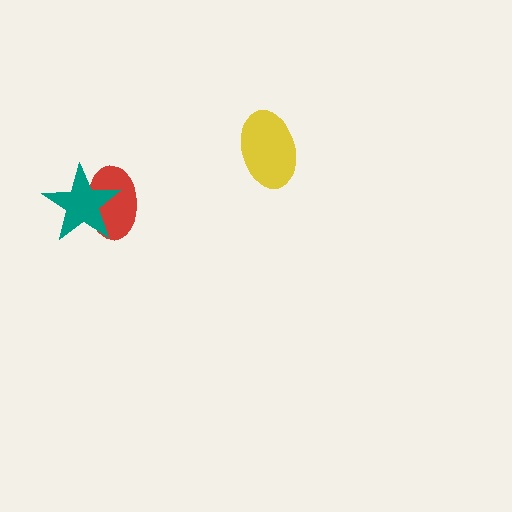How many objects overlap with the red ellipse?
1 object overlaps with the red ellipse.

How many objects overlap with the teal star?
1 object overlaps with the teal star.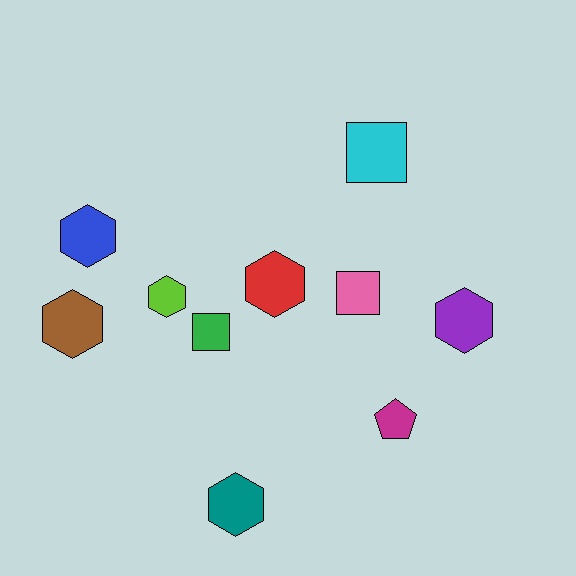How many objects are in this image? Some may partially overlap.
There are 10 objects.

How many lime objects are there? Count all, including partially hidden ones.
There is 1 lime object.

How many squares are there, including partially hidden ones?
There are 3 squares.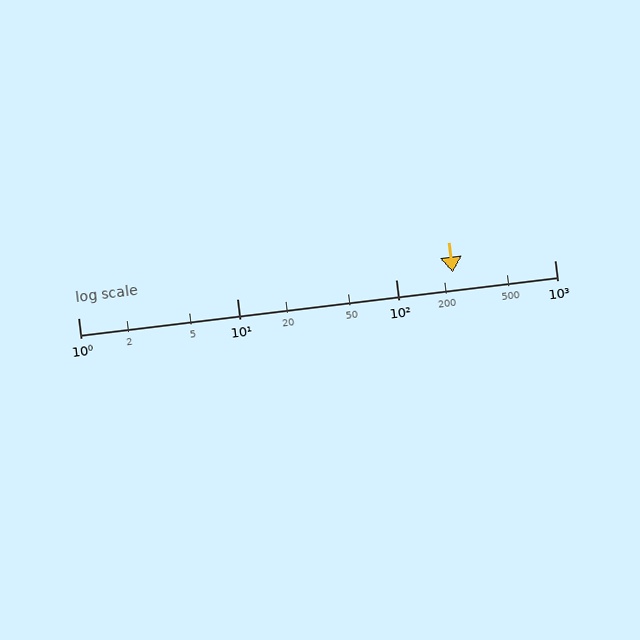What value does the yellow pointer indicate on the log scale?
The pointer indicates approximately 230.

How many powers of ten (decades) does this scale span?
The scale spans 3 decades, from 1 to 1000.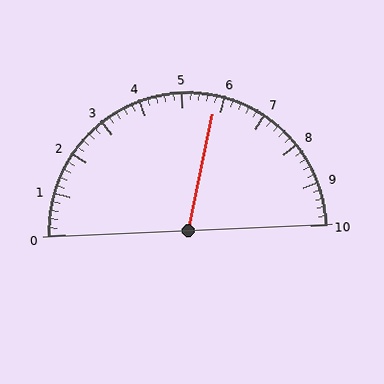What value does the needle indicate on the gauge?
The needle indicates approximately 5.8.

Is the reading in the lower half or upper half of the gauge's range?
The reading is in the upper half of the range (0 to 10).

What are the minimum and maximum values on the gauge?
The gauge ranges from 0 to 10.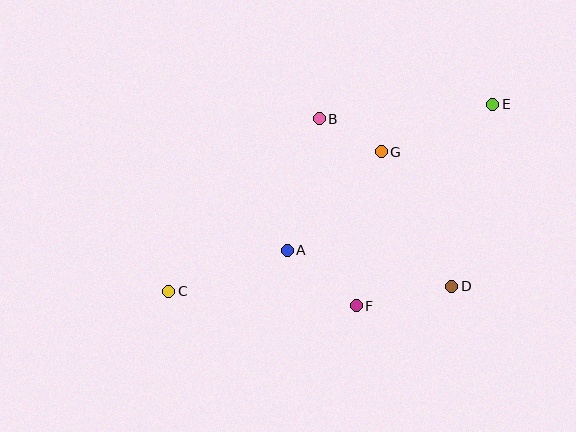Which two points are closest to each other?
Points B and G are closest to each other.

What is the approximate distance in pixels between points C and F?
The distance between C and F is approximately 188 pixels.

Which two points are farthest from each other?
Points C and E are farthest from each other.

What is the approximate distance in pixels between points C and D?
The distance between C and D is approximately 283 pixels.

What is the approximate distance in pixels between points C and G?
The distance between C and G is approximately 254 pixels.